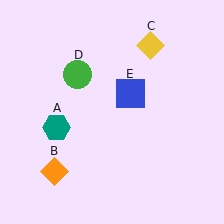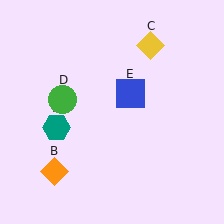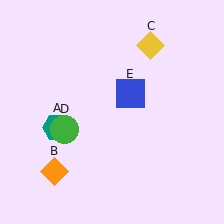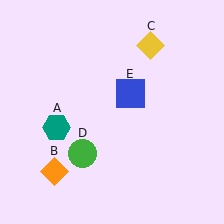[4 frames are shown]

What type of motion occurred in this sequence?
The green circle (object D) rotated counterclockwise around the center of the scene.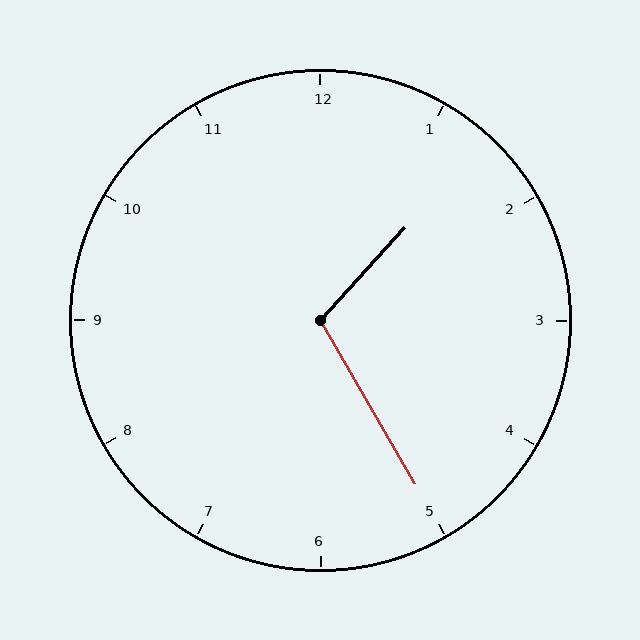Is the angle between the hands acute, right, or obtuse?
It is obtuse.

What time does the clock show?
1:25.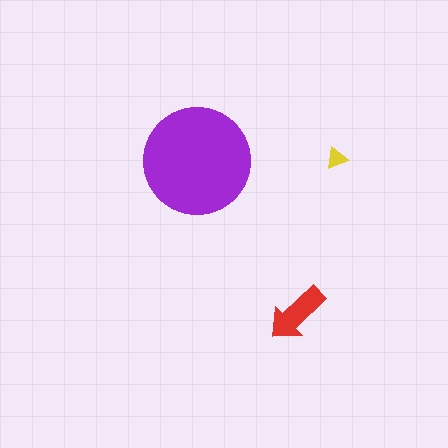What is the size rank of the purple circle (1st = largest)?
1st.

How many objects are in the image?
There are 3 objects in the image.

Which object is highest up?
The yellow triangle is topmost.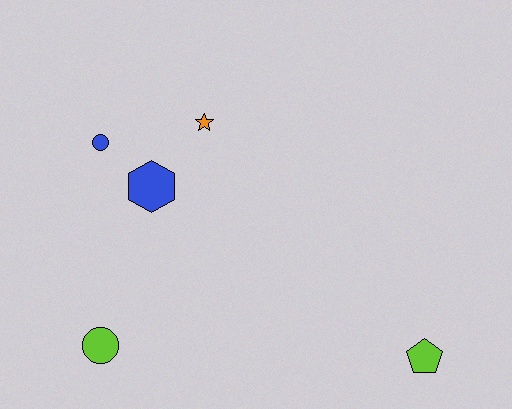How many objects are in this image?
There are 5 objects.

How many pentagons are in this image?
There is 1 pentagon.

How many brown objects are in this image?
There are no brown objects.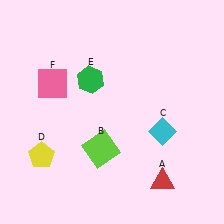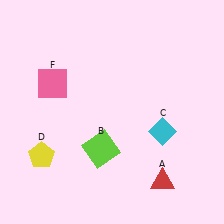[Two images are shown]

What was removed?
The green hexagon (E) was removed in Image 2.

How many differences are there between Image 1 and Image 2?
There is 1 difference between the two images.